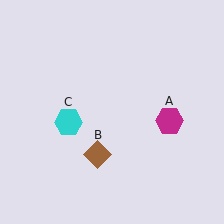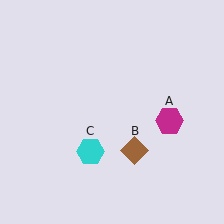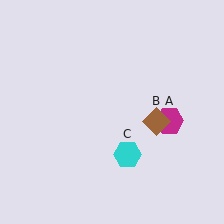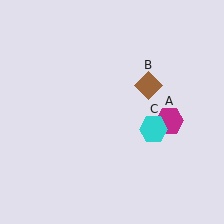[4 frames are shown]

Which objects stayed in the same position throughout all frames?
Magenta hexagon (object A) remained stationary.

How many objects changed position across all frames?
2 objects changed position: brown diamond (object B), cyan hexagon (object C).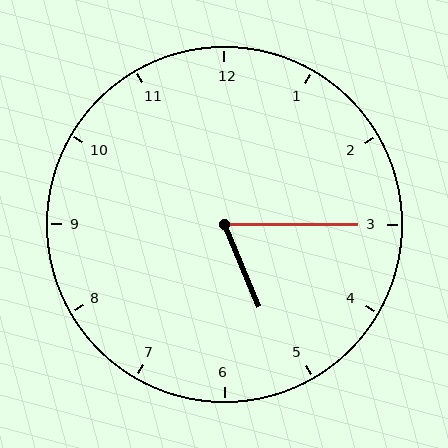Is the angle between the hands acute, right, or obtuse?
It is acute.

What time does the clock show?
5:15.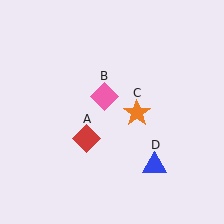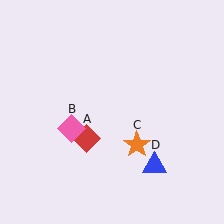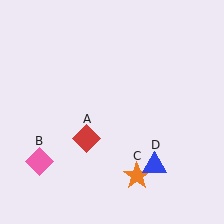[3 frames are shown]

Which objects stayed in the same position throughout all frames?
Red diamond (object A) and blue triangle (object D) remained stationary.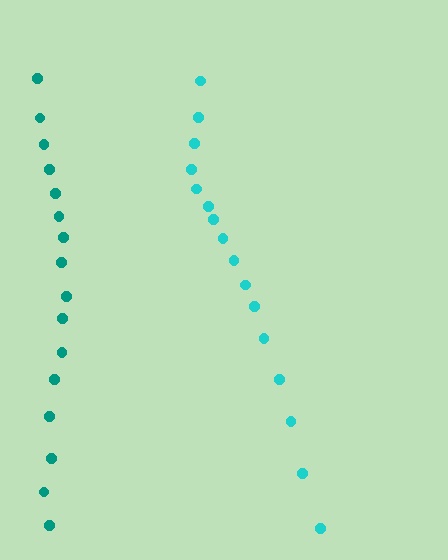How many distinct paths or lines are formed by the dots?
There are 2 distinct paths.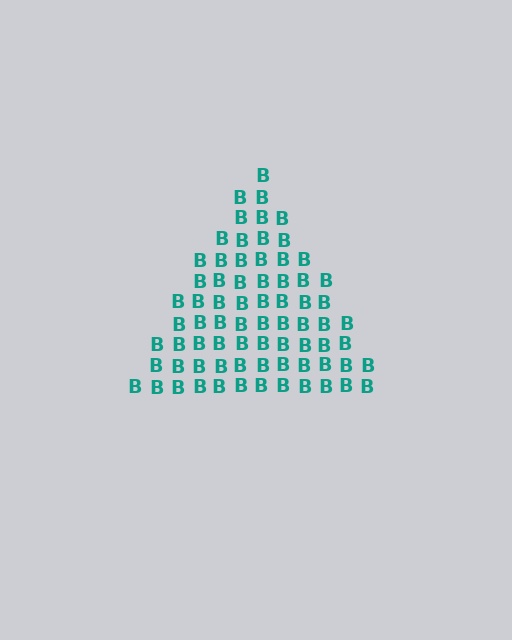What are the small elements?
The small elements are letter B's.